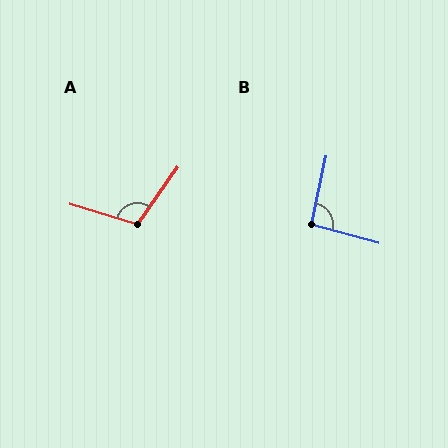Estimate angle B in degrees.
Approximately 94 degrees.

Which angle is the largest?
A, at approximately 108 degrees.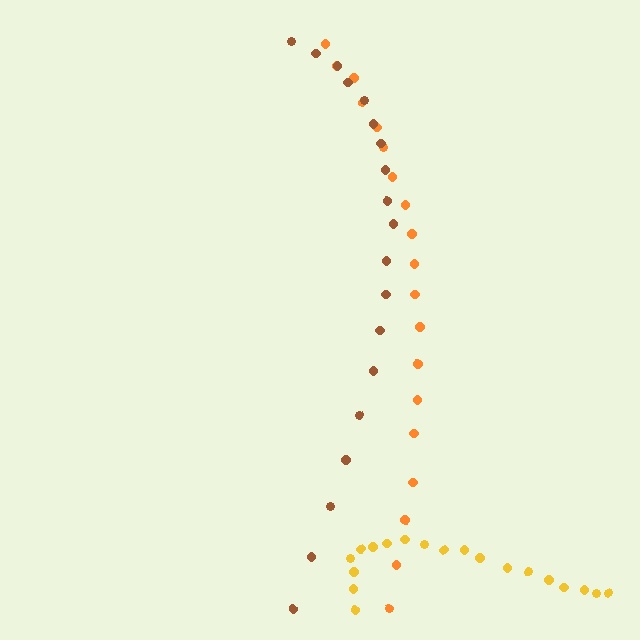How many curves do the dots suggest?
There are 3 distinct paths.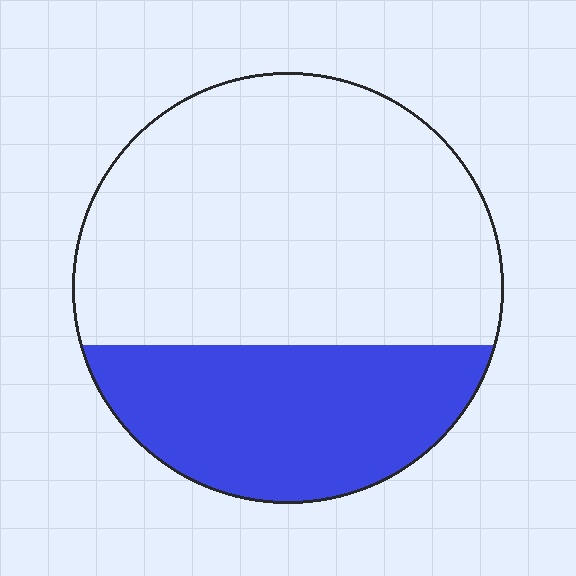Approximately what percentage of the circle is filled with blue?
Approximately 35%.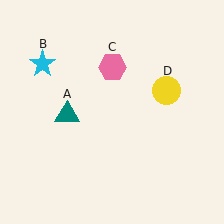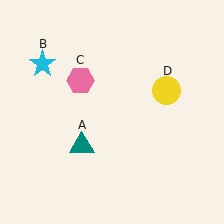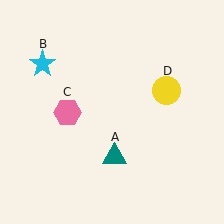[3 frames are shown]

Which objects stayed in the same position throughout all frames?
Cyan star (object B) and yellow circle (object D) remained stationary.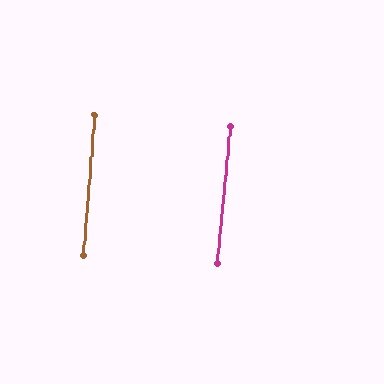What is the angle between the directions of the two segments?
Approximately 1 degree.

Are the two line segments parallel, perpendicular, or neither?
Parallel — their directions differ by only 0.8°.